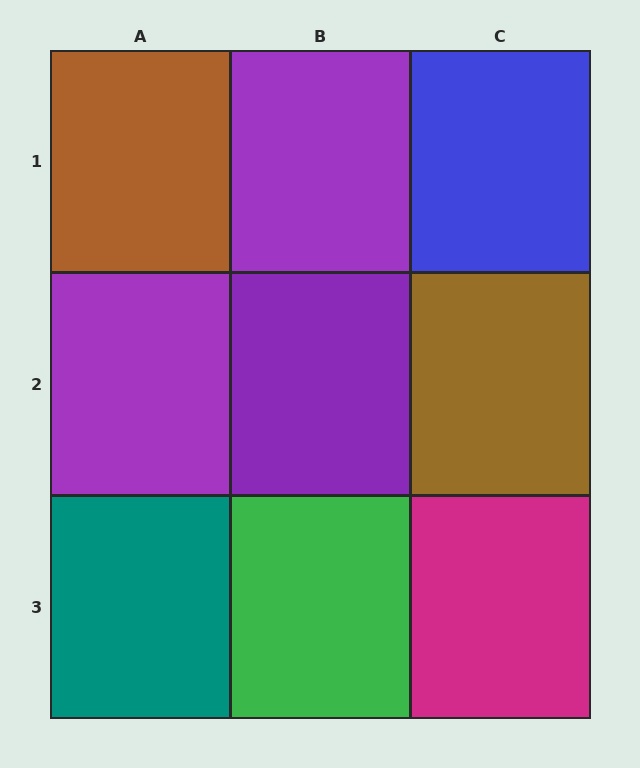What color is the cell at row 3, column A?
Teal.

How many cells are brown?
2 cells are brown.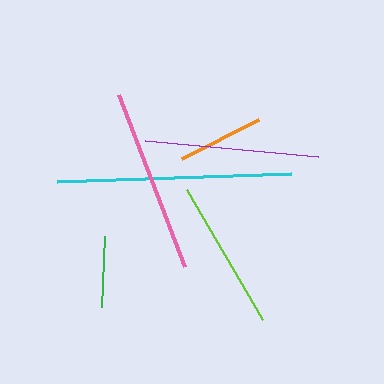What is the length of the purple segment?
The purple segment is approximately 174 pixels long.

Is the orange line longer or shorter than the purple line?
The purple line is longer than the orange line.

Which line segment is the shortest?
The green line is the shortest at approximately 72 pixels.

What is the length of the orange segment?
The orange segment is approximately 86 pixels long.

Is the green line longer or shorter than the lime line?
The lime line is longer than the green line.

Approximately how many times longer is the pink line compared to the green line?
The pink line is approximately 2.6 times the length of the green line.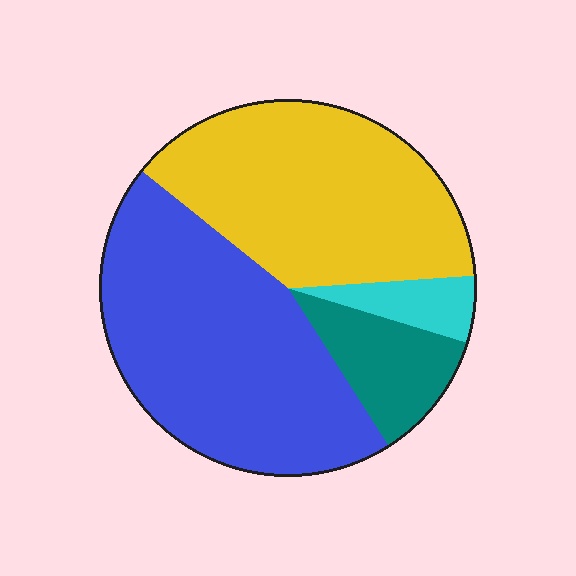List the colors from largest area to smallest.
From largest to smallest: blue, yellow, teal, cyan.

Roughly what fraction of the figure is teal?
Teal covers roughly 10% of the figure.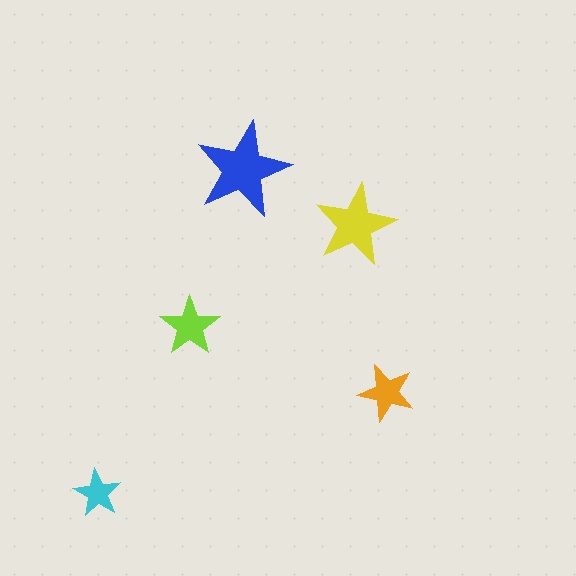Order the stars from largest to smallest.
the blue one, the yellow one, the lime one, the orange one, the cyan one.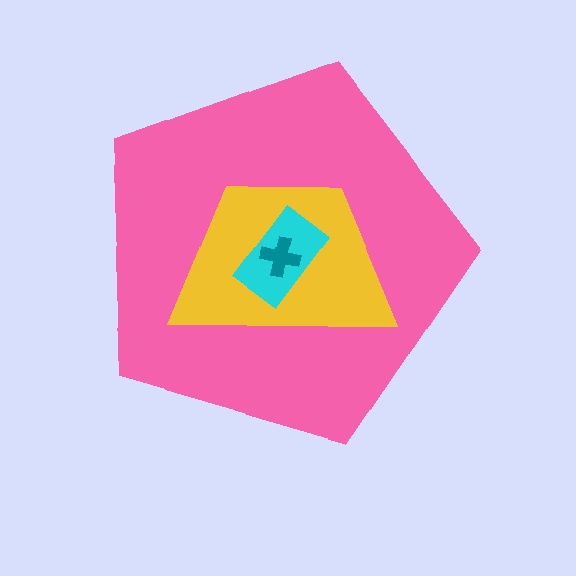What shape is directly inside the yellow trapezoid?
The cyan rectangle.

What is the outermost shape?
The pink pentagon.